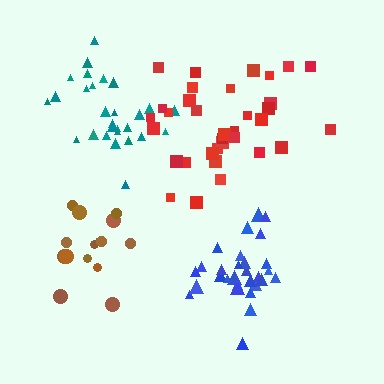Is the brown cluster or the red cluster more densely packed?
Brown.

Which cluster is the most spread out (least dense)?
Red.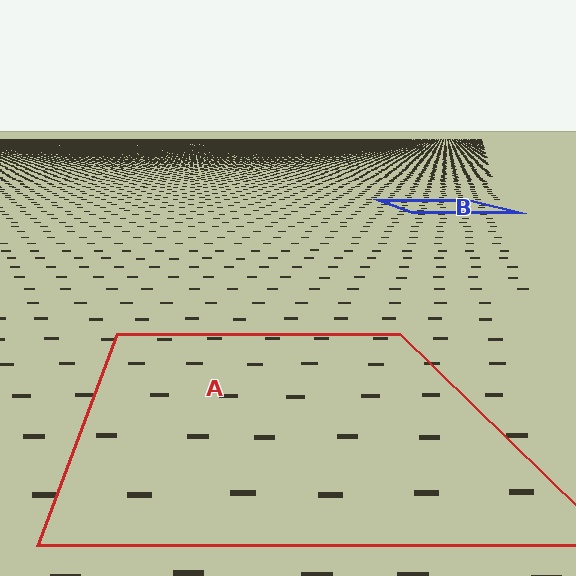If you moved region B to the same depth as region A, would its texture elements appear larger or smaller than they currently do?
They would appear larger. At a closer depth, the same texture elements are projected at a bigger on-screen size.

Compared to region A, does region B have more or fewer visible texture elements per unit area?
Region B has more texture elements per unit area — they are packed more densely because it is farther away.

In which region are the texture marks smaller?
The texture marks are smaller in region B, because it is farther away.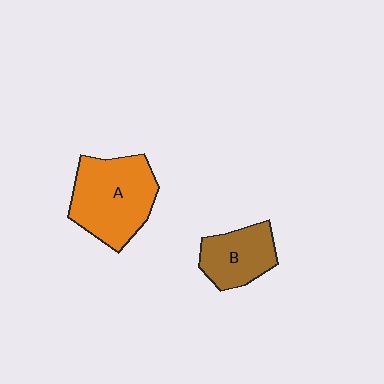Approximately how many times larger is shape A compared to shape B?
Approximately 1.6 times.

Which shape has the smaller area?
Shape B (brown).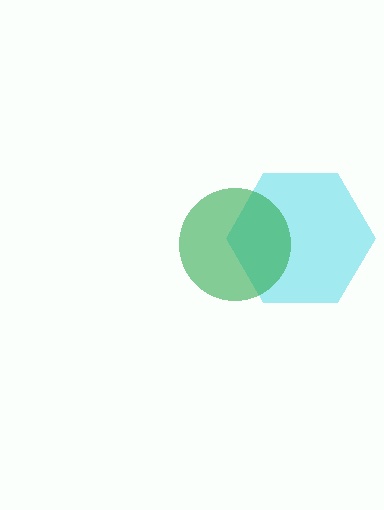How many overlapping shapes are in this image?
There are 2 overlapping shapes in the image.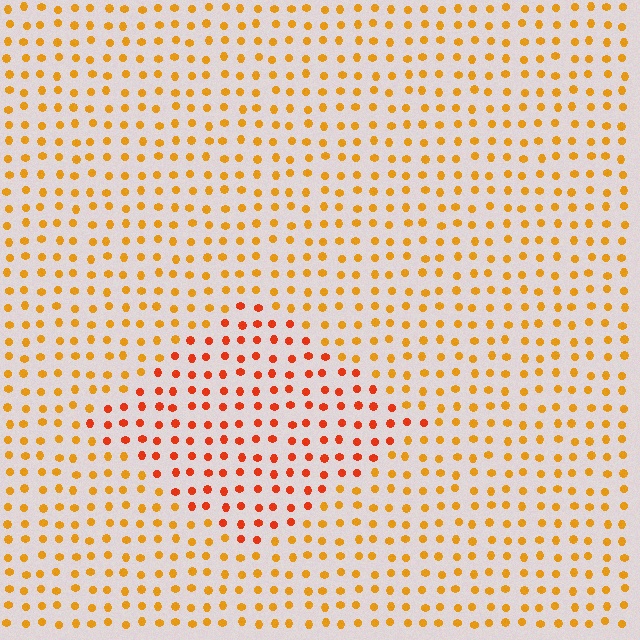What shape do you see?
I see a diamond.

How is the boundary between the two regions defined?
The boundary is defined purely by a slight shift in hue (about 29 degrees). Spacing, size, and orientation are identical on both sides.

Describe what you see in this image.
The image is filled with small orange elements in a uniform arrangement. A diamond-shaped region is visible where the elements are tinted to a slightly different hue, forming a subtle color boundary.